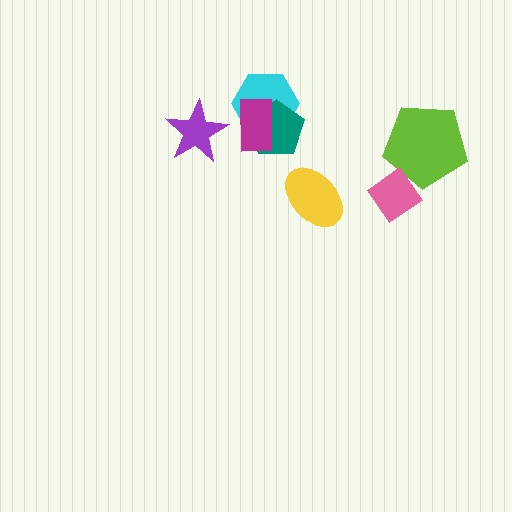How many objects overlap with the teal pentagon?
2 objects overlap with the teal pentagon.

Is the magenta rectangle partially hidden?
No, no other shape covers it.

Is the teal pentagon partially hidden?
Yes, it is partially covered by another shape.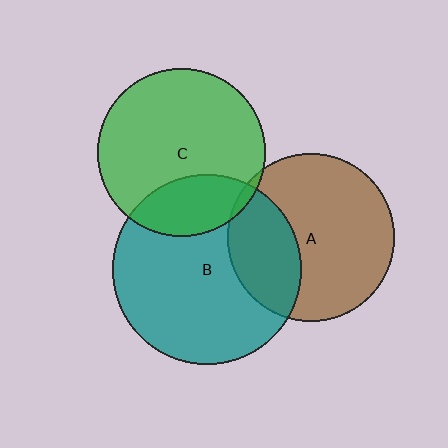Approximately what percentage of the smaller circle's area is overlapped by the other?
Approximately 25%.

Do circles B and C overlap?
Yes.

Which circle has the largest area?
Circle B (teal).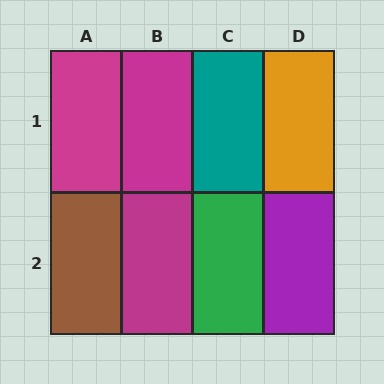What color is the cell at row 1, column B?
Magenta.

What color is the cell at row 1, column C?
Teal.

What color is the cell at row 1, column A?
Magenta.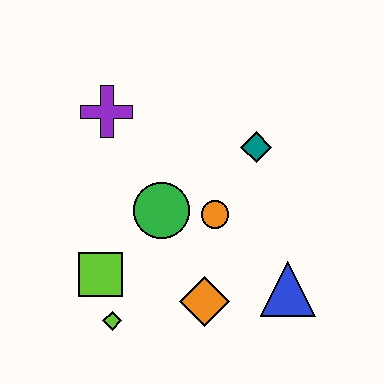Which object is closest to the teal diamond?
The orange circle is closest to the teal diamond.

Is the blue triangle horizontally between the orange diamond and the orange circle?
No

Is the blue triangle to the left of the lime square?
No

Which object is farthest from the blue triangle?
The purple cross is farthest from the blue triangle.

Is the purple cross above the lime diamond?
Yes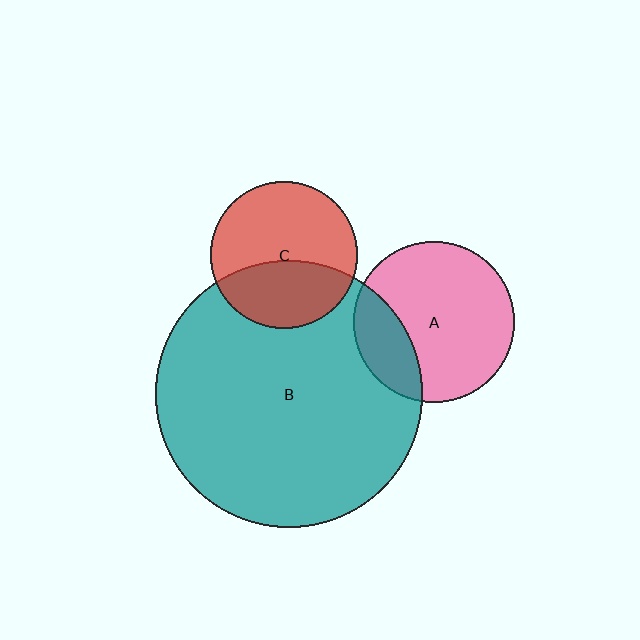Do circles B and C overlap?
Yes.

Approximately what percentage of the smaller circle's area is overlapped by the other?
Approximately 40%.